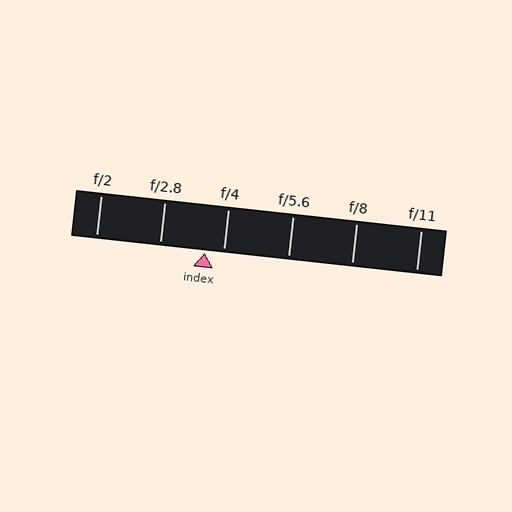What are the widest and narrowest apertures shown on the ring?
The widest aperture shown is f/2 and the narrowest is f/11.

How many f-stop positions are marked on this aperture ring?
There are 6 f-stop positions marked.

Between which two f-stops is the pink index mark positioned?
The index mark is between f/2.8 and f/4.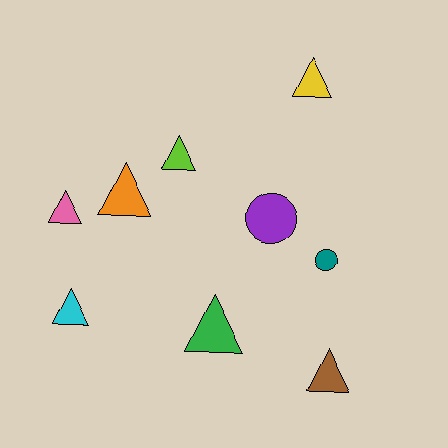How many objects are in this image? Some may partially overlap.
There are 9 objects.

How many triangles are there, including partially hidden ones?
There are 7 triangles.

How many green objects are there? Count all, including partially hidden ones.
There is 1 green object.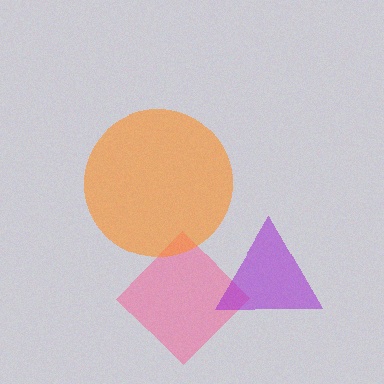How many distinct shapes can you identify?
There are 3 distinct shapes: a pink diamond, a purple triangle, an orange circle.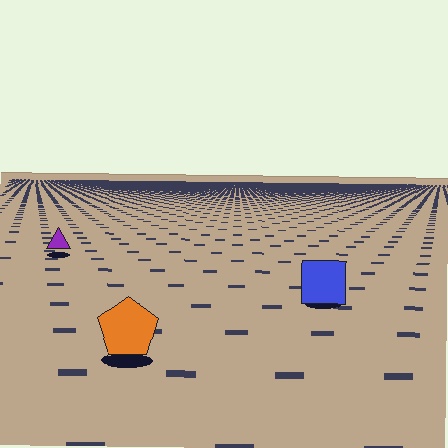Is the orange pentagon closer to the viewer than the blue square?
Yes. The orange pentagon is closer — you can tell from the texture gradient: the ground texture is coarser near it.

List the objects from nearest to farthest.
From nearest to farthest: the orange pentagon, the blue square, the purple triangle.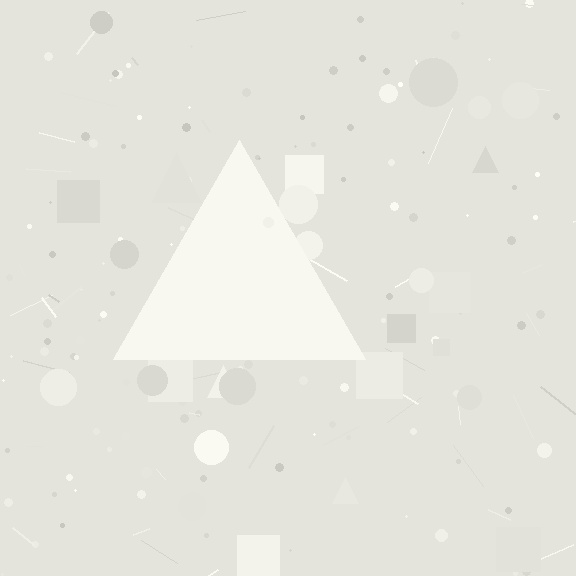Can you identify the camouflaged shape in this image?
The camouflaged shape is a triangle.